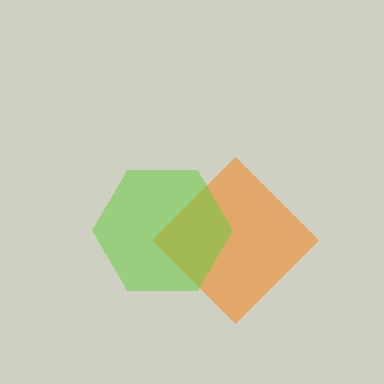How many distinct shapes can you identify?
There are 2 distinct shapes: an orange diamond, a lime hexagon.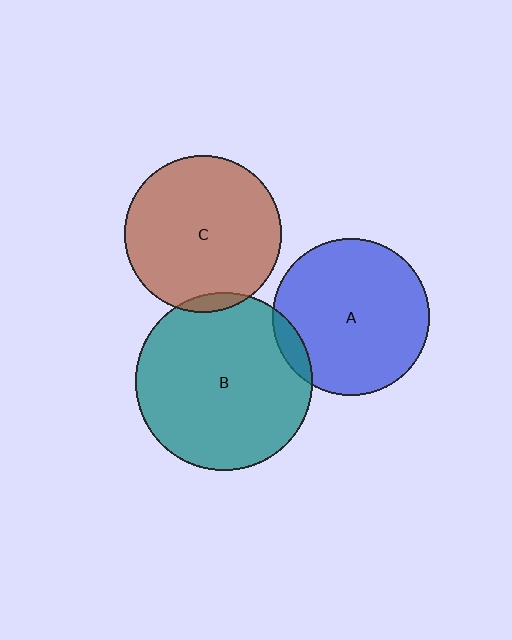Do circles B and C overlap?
Yes.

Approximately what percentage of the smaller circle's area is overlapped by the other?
Approximately 5%.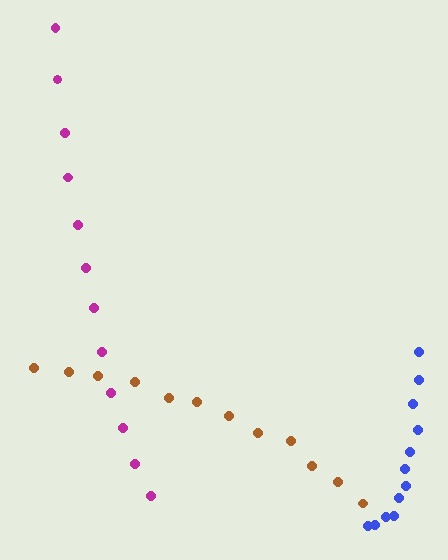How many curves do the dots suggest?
There are 3 distinct paths.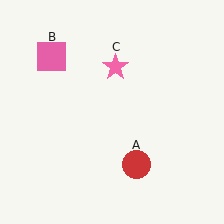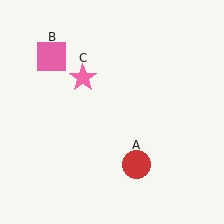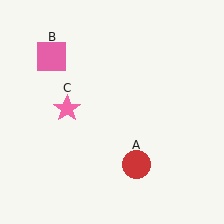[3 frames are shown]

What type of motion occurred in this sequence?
The pink star (object C) rotated counterclockwise around the center of the scene.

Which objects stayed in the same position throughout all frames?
Red circle (object A) and pink square (object B) remained stationary.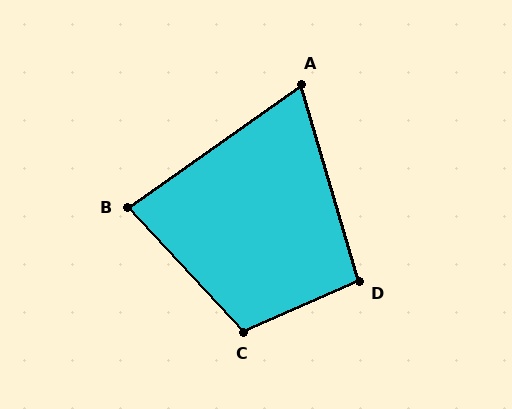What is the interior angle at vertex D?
Approximately 98 degrees (obtuse).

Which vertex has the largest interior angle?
C, at approximately 109 degrees.